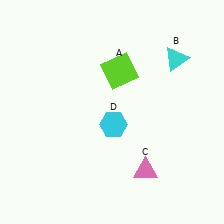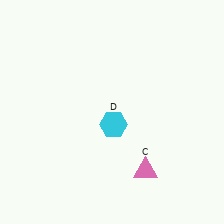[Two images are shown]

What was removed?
The lime square (A), the cyan triangle (B) were removed in Image 2.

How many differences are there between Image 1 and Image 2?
There are 2 differences between the two images.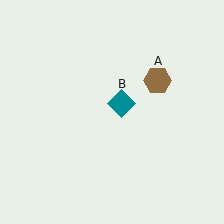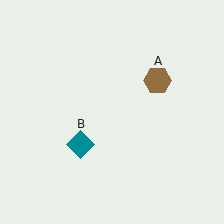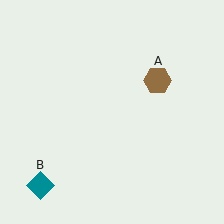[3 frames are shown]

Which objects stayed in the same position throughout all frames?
Brown hexagon (object A) remained stationary.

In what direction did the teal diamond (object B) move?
The teal diamond (object B) moved down and to the left.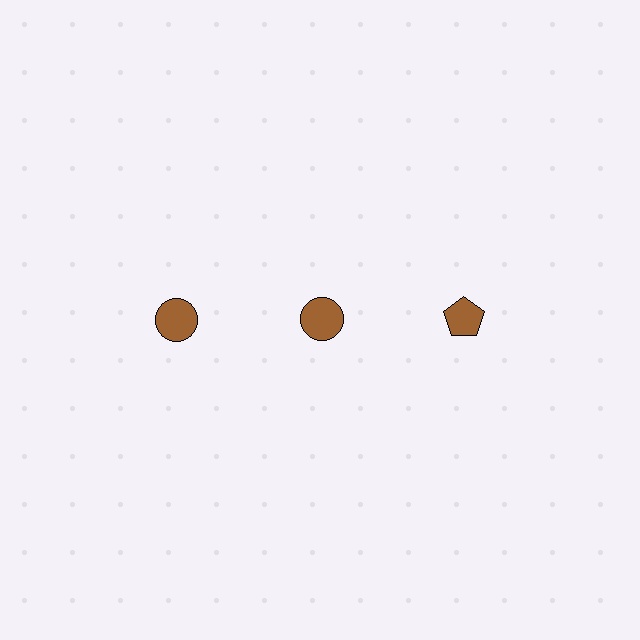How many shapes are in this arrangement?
There are 3 shapes arranged in a grid pattern.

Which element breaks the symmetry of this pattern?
The brown pentagon in the top row, center column breaks the symmetry. All other shapes are brown circles.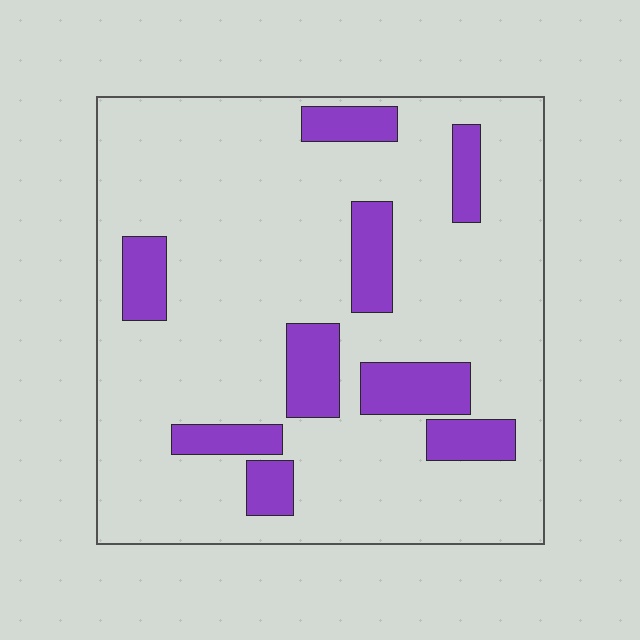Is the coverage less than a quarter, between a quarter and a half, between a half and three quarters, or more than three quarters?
Less than a quarter.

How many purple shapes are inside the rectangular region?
9.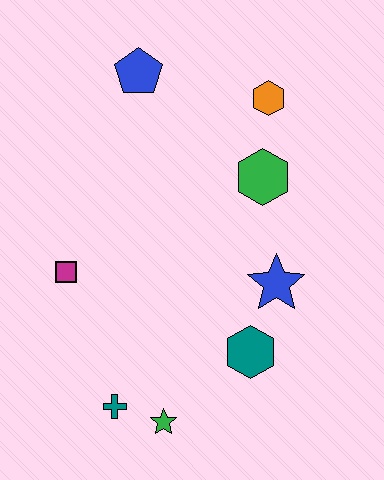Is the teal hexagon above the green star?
Yes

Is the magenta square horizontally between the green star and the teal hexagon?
No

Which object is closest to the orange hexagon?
The green hexagon is closest to the orange hexagon.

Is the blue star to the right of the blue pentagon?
Yes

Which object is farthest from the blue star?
The blue pentagon is farthest from the blue star.